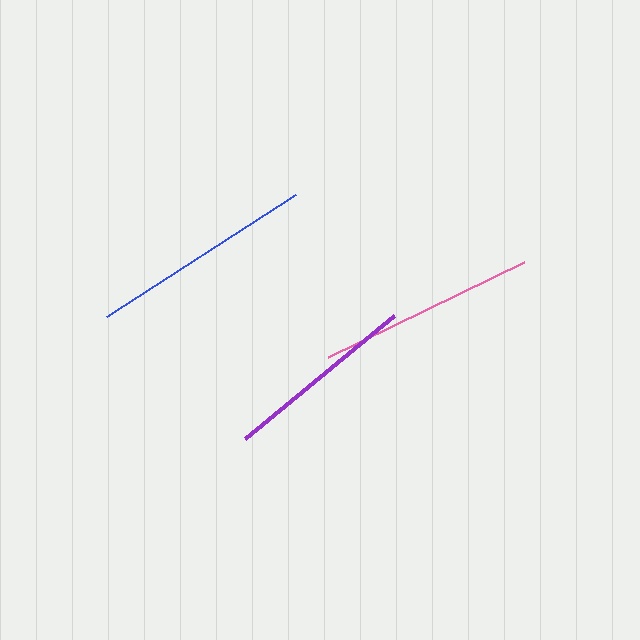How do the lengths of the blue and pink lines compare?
The blue and pink lines are approximately the same length.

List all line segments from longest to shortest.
From longest to shortest: blue, pink, purple.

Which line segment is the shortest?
The purple line is the shortest at approximately 193 pixels.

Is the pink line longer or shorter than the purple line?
The pink line is longer than the purple line.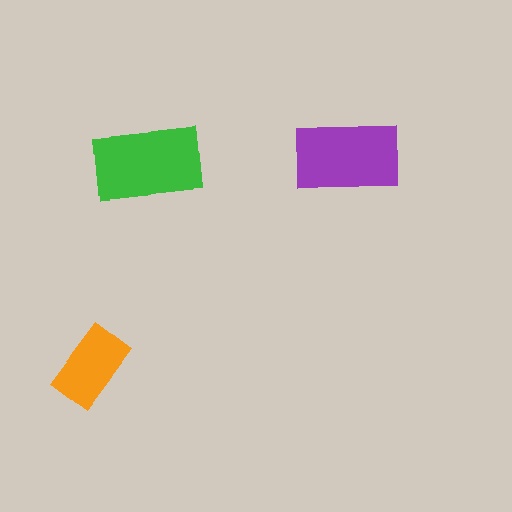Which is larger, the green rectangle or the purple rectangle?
The green one.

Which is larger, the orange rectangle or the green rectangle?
The green one.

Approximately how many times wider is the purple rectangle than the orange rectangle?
About 1.5 times wider.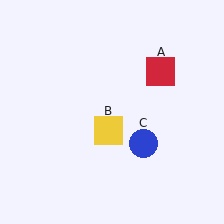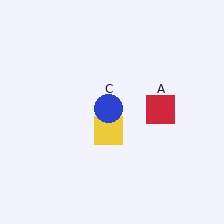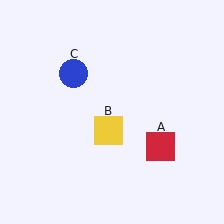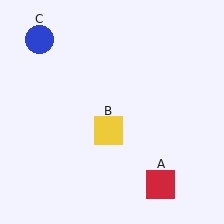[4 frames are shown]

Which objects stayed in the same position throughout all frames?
Yellow square (object B) remained stationary.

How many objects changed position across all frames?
2 objects changed position: red square (object A), blue circle (object C).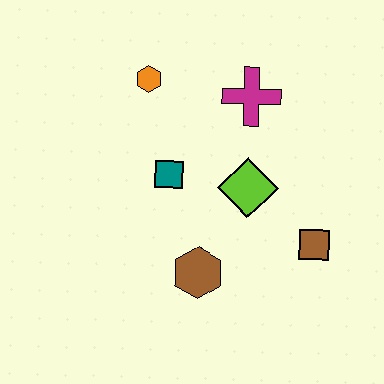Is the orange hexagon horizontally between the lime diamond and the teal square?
No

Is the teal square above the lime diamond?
Yes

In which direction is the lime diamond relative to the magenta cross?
The lime diamond is below the magenta cross.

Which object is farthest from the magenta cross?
The brown hexagon is farthest from the magenta cross.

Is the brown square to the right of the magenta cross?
Yes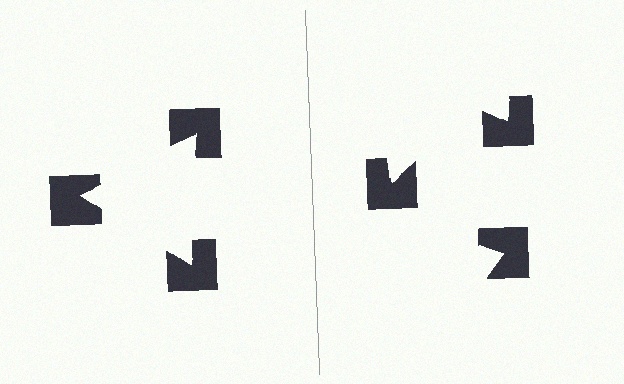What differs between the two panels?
The notched squares are positioned identically on both sides; only the wedge orientations differ. On the left they align to a triangle; on the right they are misaligned.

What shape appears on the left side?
An illusory triangle.